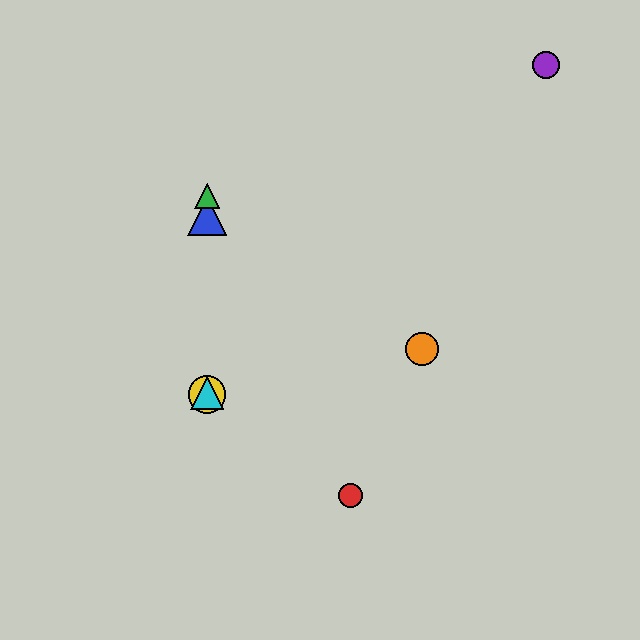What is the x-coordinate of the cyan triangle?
The cyan triangle is at x≈207.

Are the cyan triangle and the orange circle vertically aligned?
No, the cyan triangle is at x≈207 and the orange circle is at x≈422.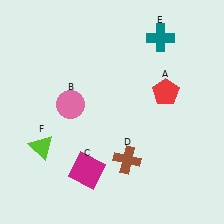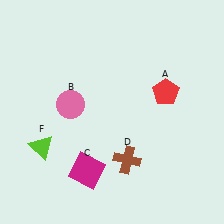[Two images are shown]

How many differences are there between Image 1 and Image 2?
There is 1 difference between the two images.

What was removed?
The teal cross (E) was removed in Image 2.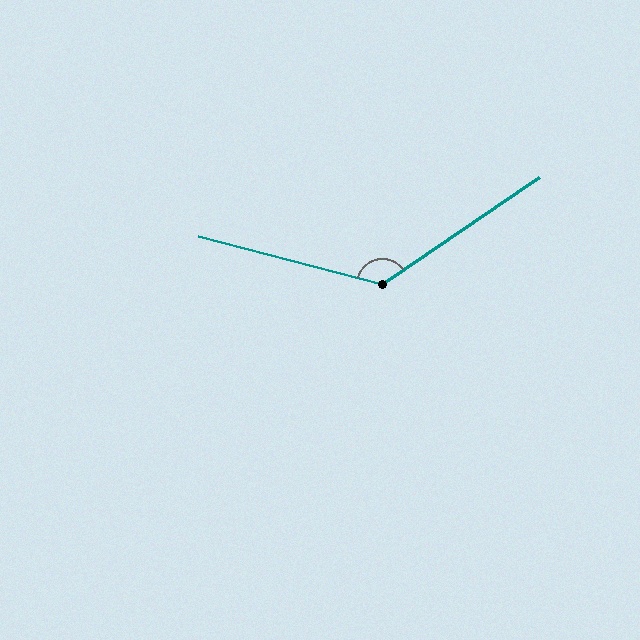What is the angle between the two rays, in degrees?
Approximately 131 degrees.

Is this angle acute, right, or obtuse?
It is obtuse.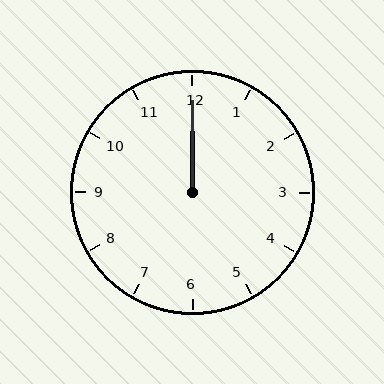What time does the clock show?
12:00.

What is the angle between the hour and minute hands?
Approximately 0 degrees.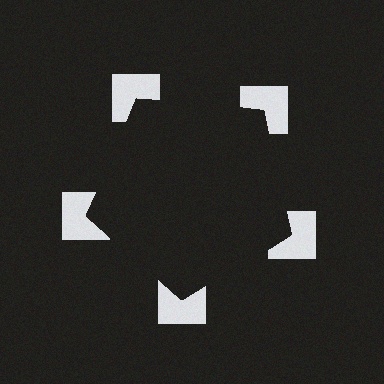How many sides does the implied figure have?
5 sides.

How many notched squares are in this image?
There are 5 — one at each vertex of the illusory pentagon.